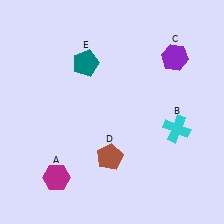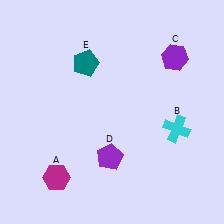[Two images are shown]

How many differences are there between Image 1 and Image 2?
There is 1 difference between the two images.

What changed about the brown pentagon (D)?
In Image 1, D is brown. In Image 2, it changed to purple.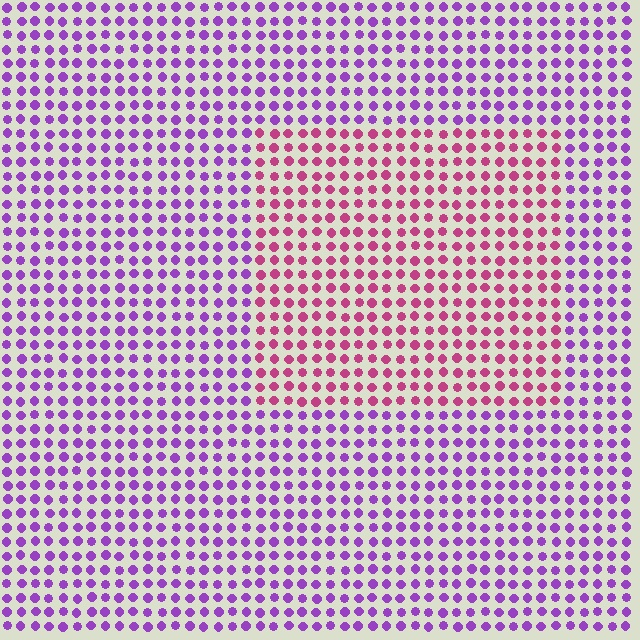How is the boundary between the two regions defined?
The boundary is defined purely by a slight shift in hue (about 48 degrees). Spacing, size, and orientation are identical on both sides.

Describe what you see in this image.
The image is filled with small purple elements in a uniform arrangement. A rectangle-shaped region is visible where the elements are tinted to a slightly different hue, forming a subtle color boundary.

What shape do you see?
I see a rectangle.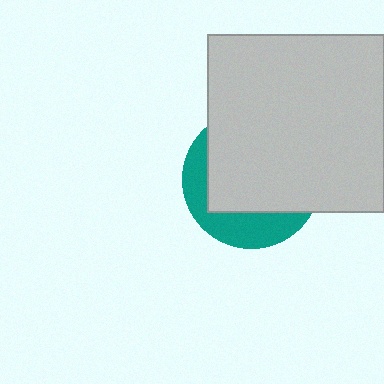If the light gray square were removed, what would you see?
You would see the complete teal circle.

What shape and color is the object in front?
The object in front is a light gray square.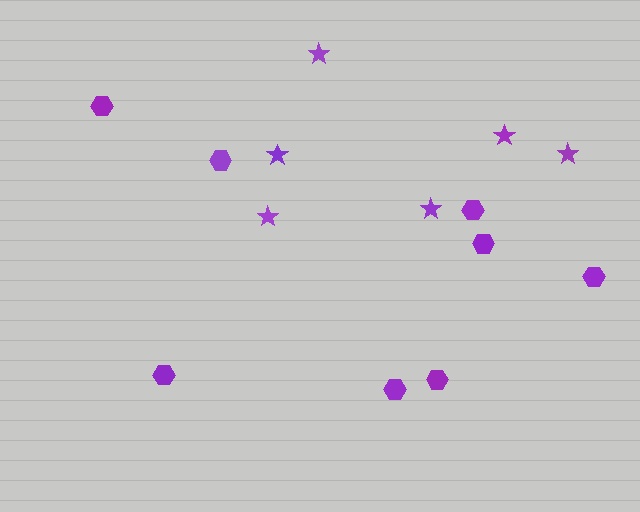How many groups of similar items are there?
There are 2 groups: one group of hexagons (8) and one group of stars (6).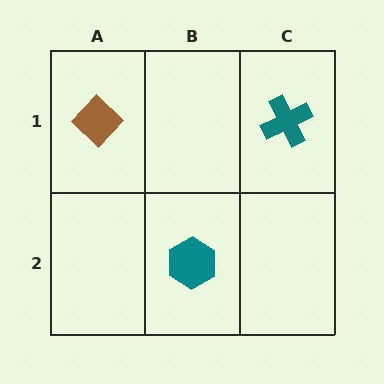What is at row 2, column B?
A teal hexagon.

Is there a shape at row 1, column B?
No, that cell is empty.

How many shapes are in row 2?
1 shape.